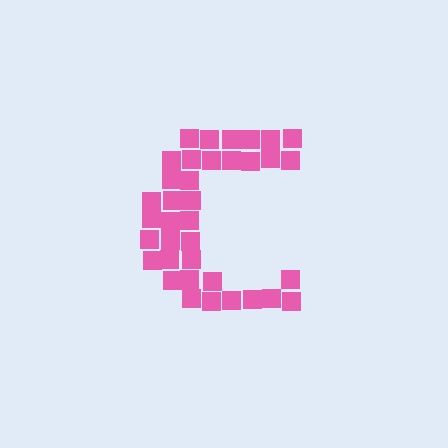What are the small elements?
The small elements are squares.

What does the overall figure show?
The overall figure shows the letter C.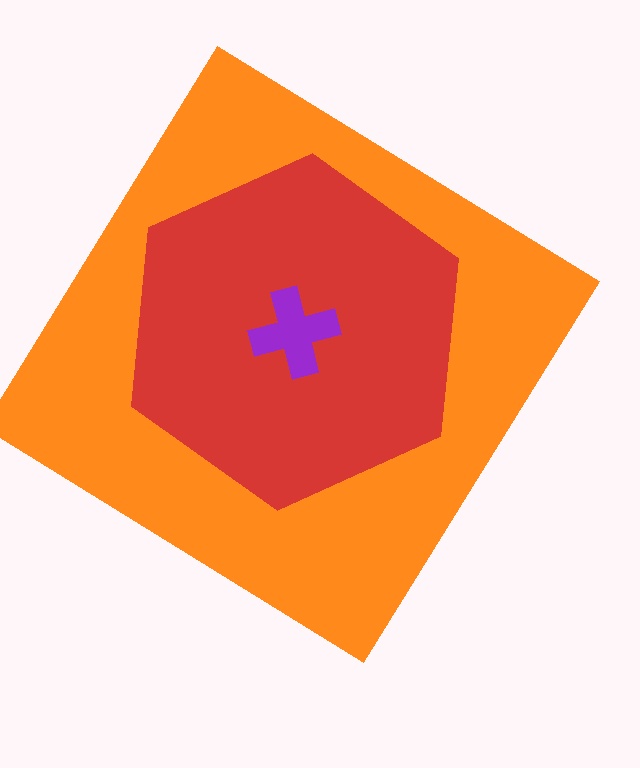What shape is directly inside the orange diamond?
The red hexagon.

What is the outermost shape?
The orange diamond.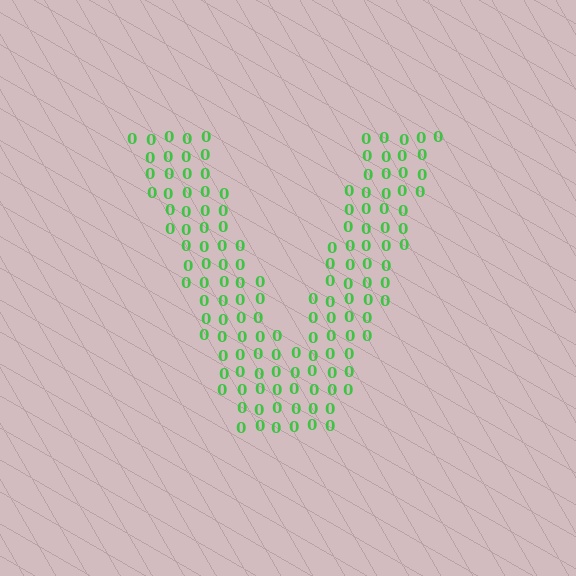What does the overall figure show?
The overall figure shows the letter V.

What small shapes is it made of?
It is made of small digit 0's.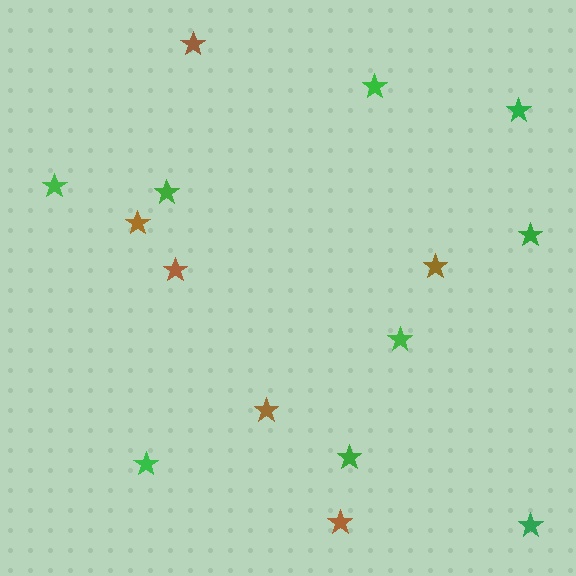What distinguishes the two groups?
There are 2 groups: one group of brown stars (6) and one group of green stars (9).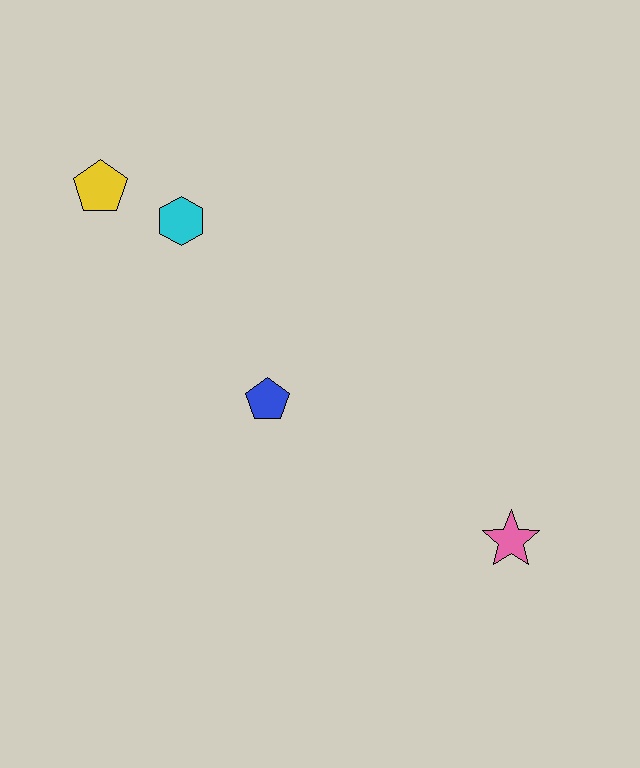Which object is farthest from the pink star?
The yellow pentagon is farthest from the pink star.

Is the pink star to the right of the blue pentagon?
Yes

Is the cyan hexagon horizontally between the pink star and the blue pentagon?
No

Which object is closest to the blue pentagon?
The cyan hexagon is closest to the blue pentagon.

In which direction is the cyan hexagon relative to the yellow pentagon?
The cyan hexagon is to the right of the yellow pentagon.